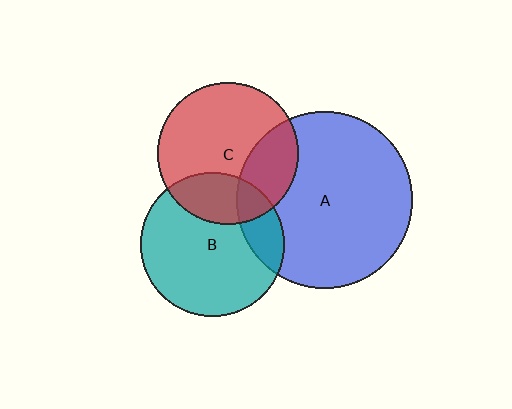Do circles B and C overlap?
Yes.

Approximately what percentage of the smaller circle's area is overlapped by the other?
Approximately 25%.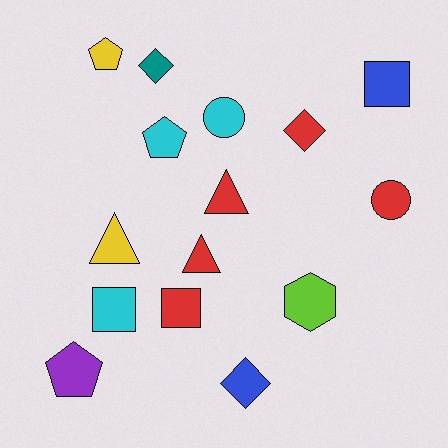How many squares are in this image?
There are 3 squares.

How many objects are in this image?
There are 15 objects.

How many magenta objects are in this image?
There are no magenta objects.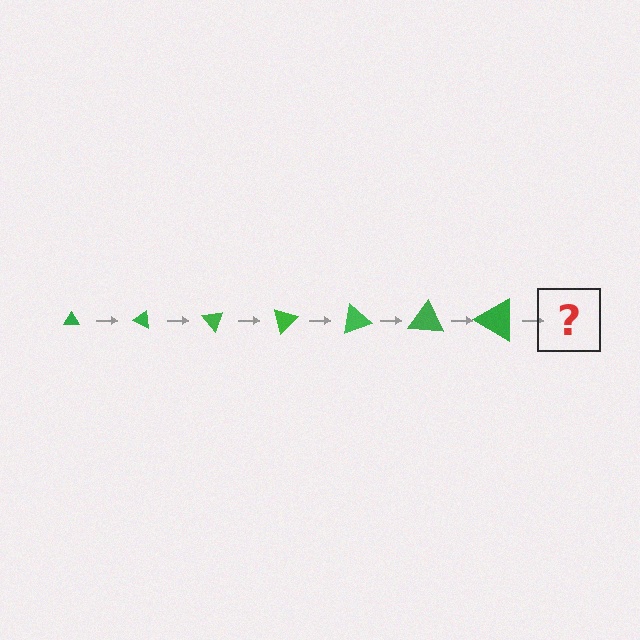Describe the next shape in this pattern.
It should be a triangle, larger than the previous one and rotated 175 degrees from the start.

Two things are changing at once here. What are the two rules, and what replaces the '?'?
The two rules are that the triangle grows larger each step and it rotates 25 degrees each step. The '?' should be a triangle, larger than the previous one and rotated 175 degrees from the start.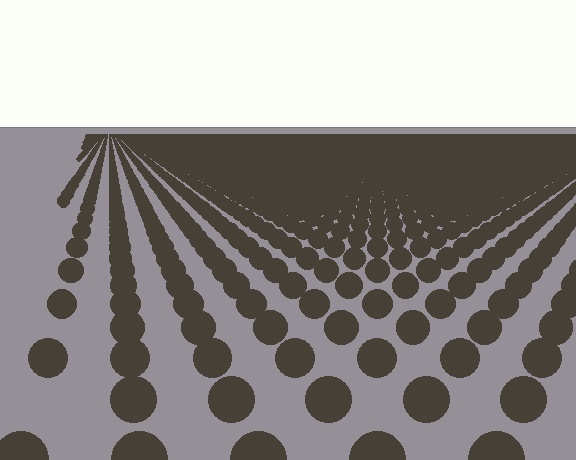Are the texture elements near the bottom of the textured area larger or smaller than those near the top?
Larger. Near the bottom, elements are closer to the viewer and appear at a bigger on-screen size.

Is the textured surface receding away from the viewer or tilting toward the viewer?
The surface is receding away from the viewer. Texture elements get smaller and denser toward the top.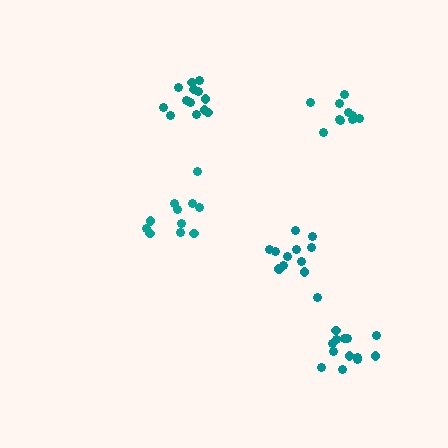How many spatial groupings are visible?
There are 5 spatial groupings.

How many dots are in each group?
Group 1: 11 dots, Group 2: 10 dots, Group 3: 13 dots, Group 4: 12 dots, Group 5: 13 dots (59 total).